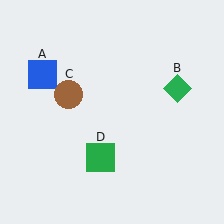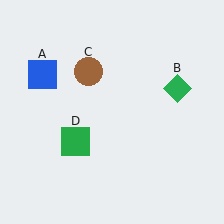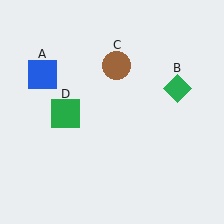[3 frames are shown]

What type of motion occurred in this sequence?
The brown circle (object C), green square (object D) rotated clockwise around the center of the scene.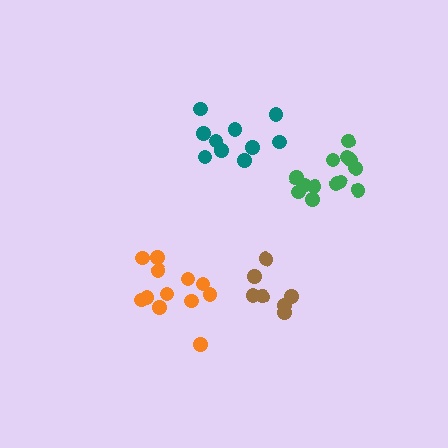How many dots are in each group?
Group 1: 13 dots, Group 2: 7 dots, Group 3: 10 dots, Group 4: 12 dots (42 total).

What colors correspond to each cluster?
The clusters are colored: green, brown, teal, orange.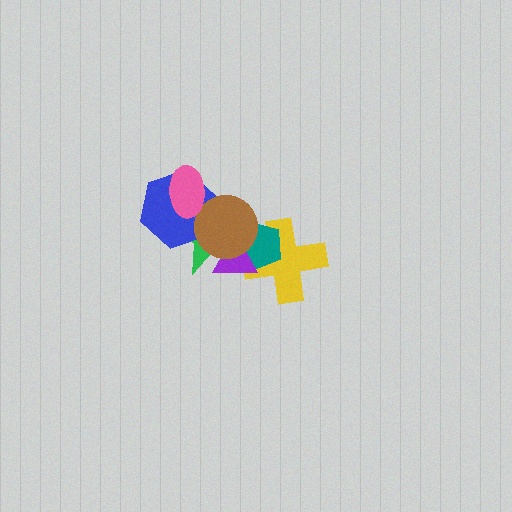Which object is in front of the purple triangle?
The brown circle is in front of the purple triangle.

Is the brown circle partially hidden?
Yes, it is partially covered by another shape.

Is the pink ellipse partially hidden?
No, no other shape covers it.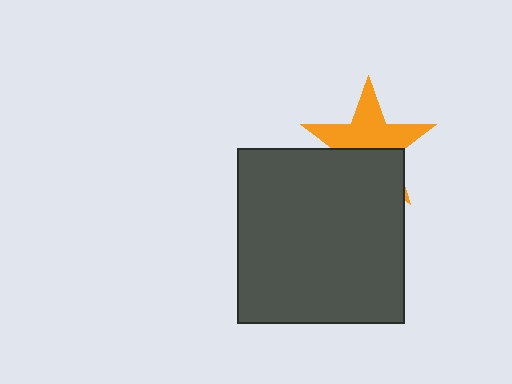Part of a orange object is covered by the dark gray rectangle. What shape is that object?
It is a star.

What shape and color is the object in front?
The object in front is a dark gray rectangle.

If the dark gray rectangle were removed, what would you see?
You would see the complete orange star.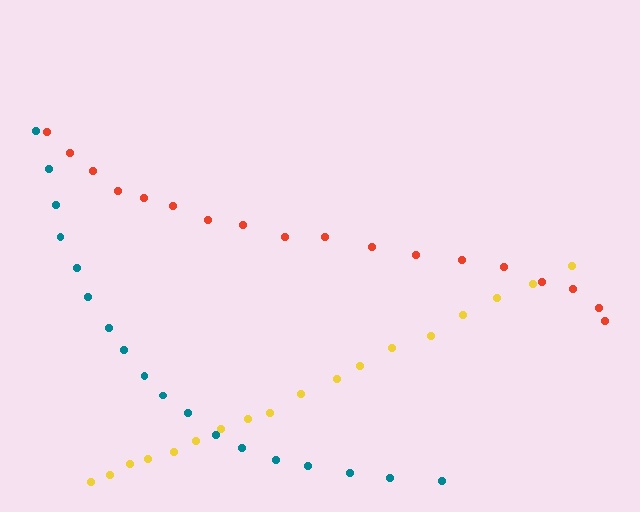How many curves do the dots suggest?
There are 3 distinct paths.